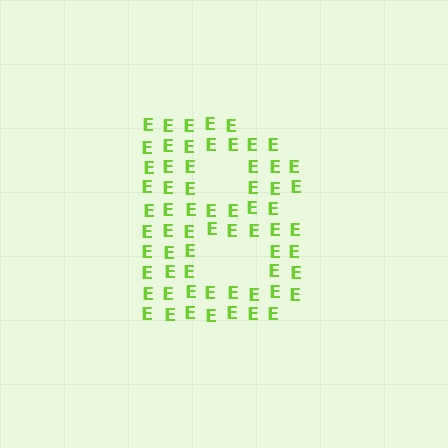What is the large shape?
The large shape is the letter B.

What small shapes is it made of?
It is made of small letter E's.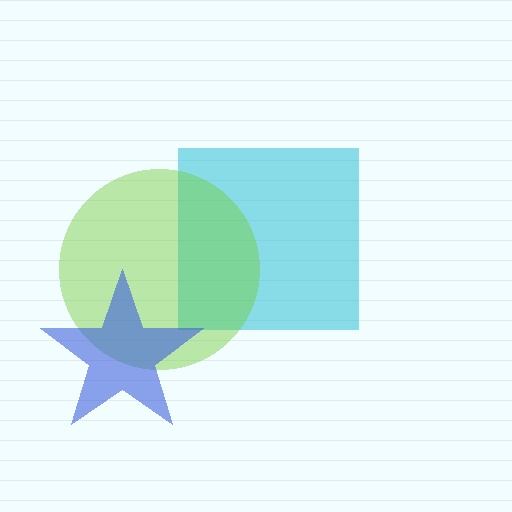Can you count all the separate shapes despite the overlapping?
Yes, there are 3 separate shapes.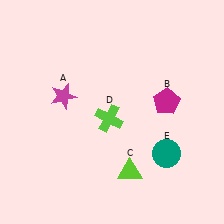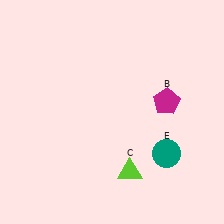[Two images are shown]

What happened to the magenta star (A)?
The magenta star (A) was removed in Image 2. It was in the top-left area of Image 1.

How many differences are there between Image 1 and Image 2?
There are 2 differences between the two images.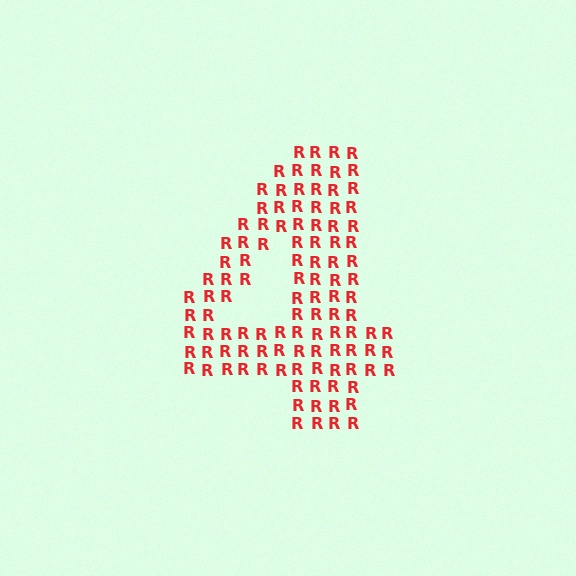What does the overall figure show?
The overall figure shows the digit 4.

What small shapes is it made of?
It is made of small letter R's.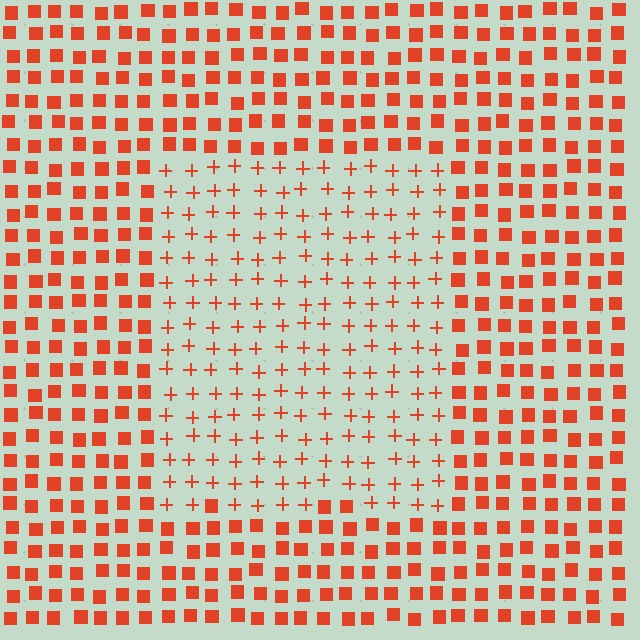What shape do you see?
I see a rectangle.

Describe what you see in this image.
The image is filled with small red elements arranged in a uniform grid. A rectangle-shaped region contains plus signs, while the surrounding area contains squares. The boundary is defined purely by the change in element shape.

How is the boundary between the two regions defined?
The boundary is defined by a change in element shape: plus signs inside vs. squares outside. All elements share the same color and spacing.